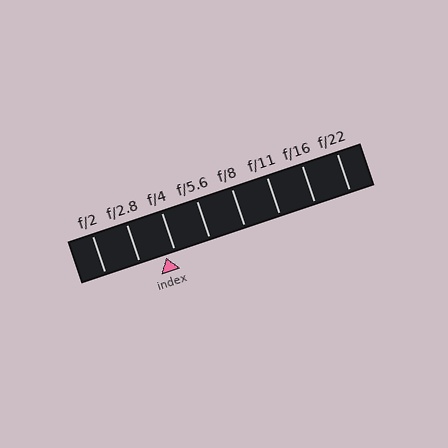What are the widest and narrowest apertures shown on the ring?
The widest aperture shown is f/2 and the narrowest is f/22.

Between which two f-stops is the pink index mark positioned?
The index mark is between f/2.8 and f/4.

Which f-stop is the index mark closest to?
The index mark is closest to f/4.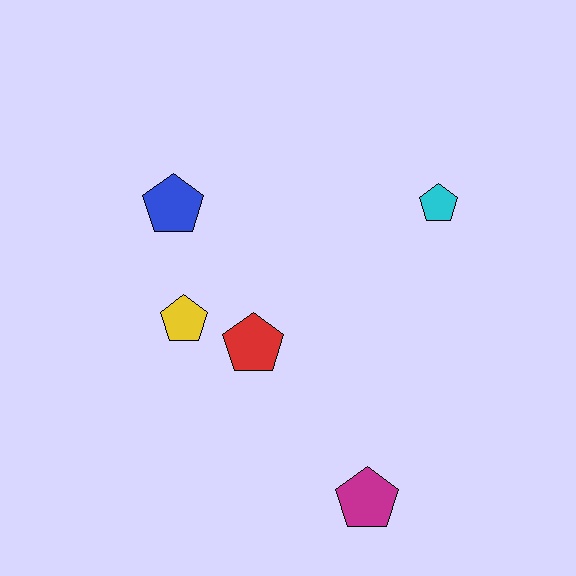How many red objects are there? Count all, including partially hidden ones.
There is 1 red object.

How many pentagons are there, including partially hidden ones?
There are 5 pentagons.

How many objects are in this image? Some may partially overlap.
There are 5 objects.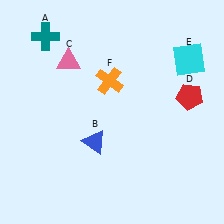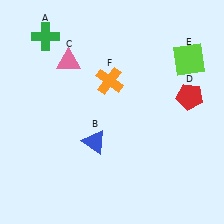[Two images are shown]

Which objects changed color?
A changed from teal to green. E changed from cyan to lime.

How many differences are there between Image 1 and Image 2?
There are 2 differences between the two images.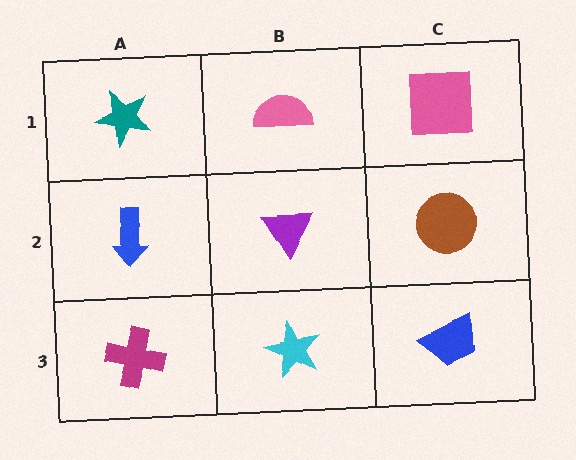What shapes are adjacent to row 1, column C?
A brown circle (row 2, column C), a pink semicircle (row 1, column B).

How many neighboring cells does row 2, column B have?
4.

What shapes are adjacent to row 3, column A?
A blue arrow (row 2, column A), a cyan star (row 3, column B).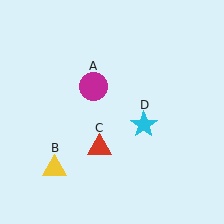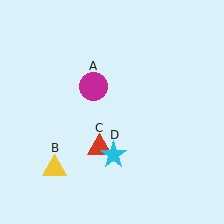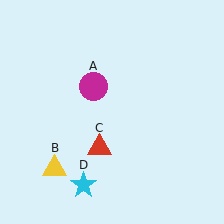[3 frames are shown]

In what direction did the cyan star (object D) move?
The cyan star (object D) moved down and to the left.